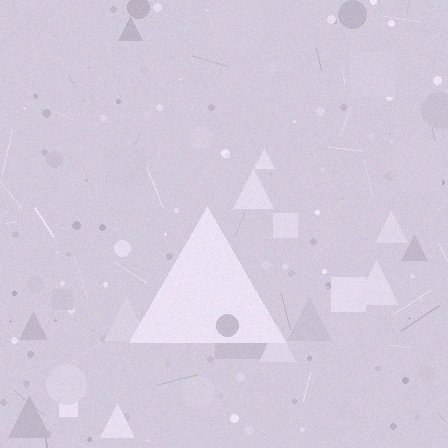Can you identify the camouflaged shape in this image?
The camouflaged shape is a triangle.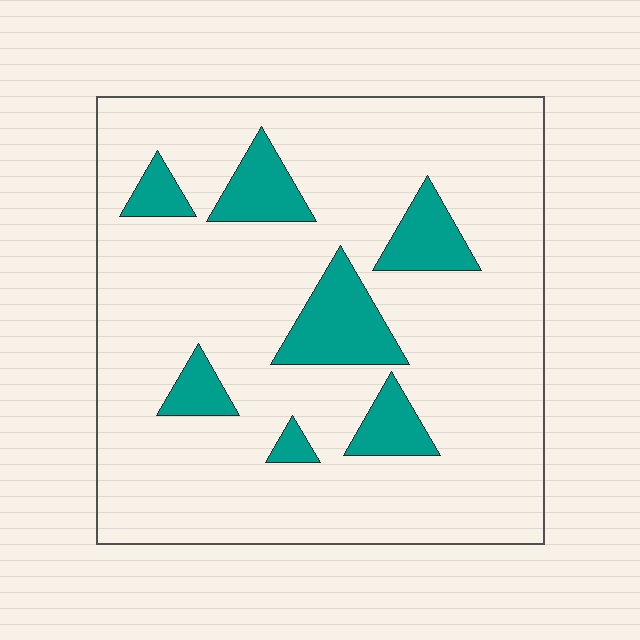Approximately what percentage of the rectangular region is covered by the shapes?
Approximately 15%.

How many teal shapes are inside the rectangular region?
7.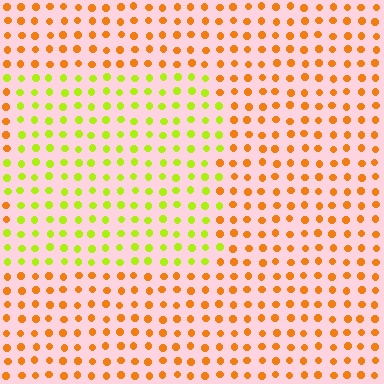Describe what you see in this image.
The image is filled with small orange elements in a uniform arrangement. A rectangle-shaped region is visible where the elements are tinted to a slightly different hue, forming a subtle color boundary.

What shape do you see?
I see a rectangle.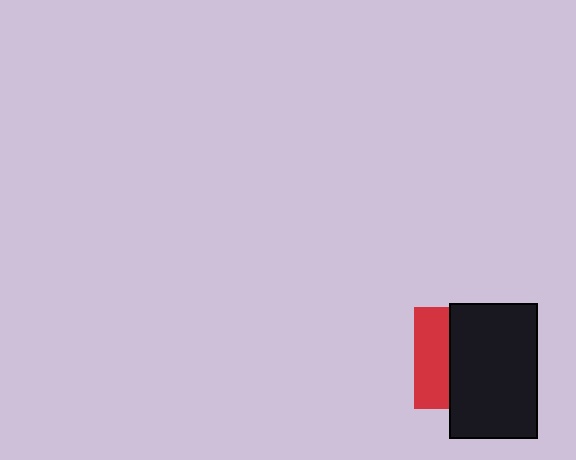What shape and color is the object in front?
The object in front is a black rectangle.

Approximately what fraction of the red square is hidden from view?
Roughly 65% of the red square is hidden behind the black rectangle.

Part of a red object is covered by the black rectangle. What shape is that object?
It is a square.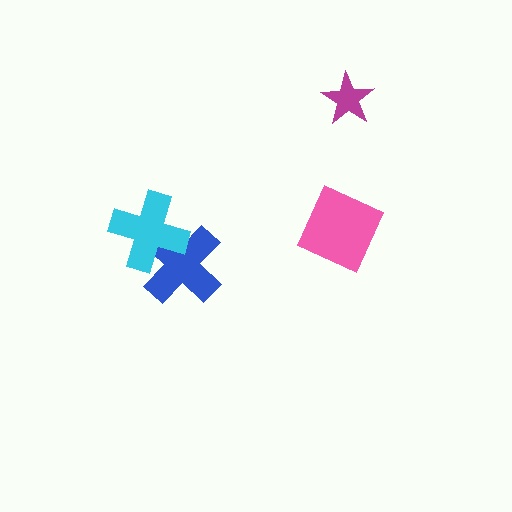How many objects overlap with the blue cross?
1 object overlaps with the blue cross.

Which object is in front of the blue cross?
The cyan cross is in front of the blue cross.